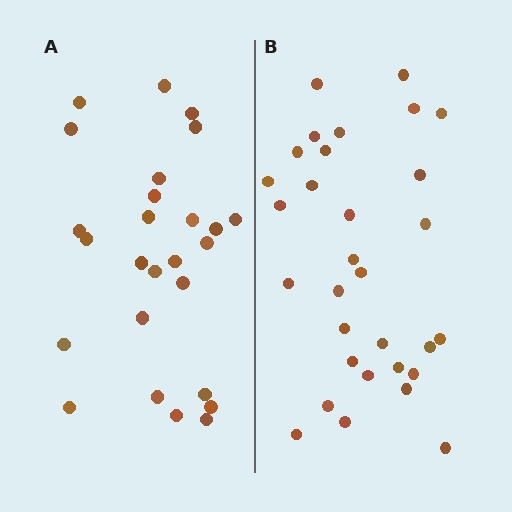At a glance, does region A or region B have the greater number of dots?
Region B (the right region) has more dots.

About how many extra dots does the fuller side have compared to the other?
Region B has about 5 more dots than region A.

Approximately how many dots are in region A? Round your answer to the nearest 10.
About 30 dots. (The exact count is 26, which rounds to 30.)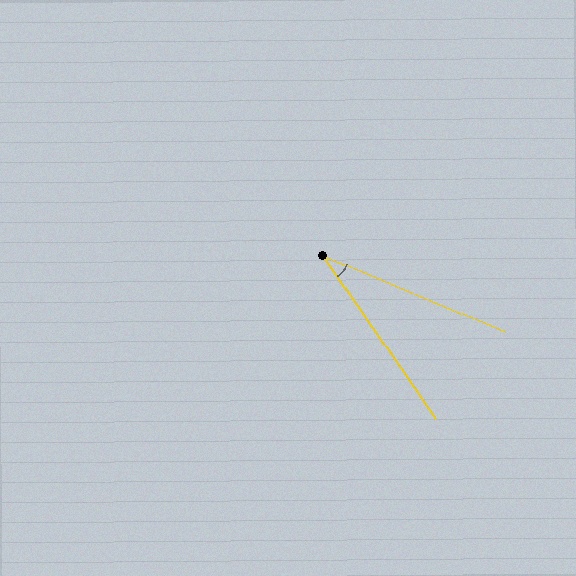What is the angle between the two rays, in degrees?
Approximately 33 degrees.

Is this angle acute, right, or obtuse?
It is acute.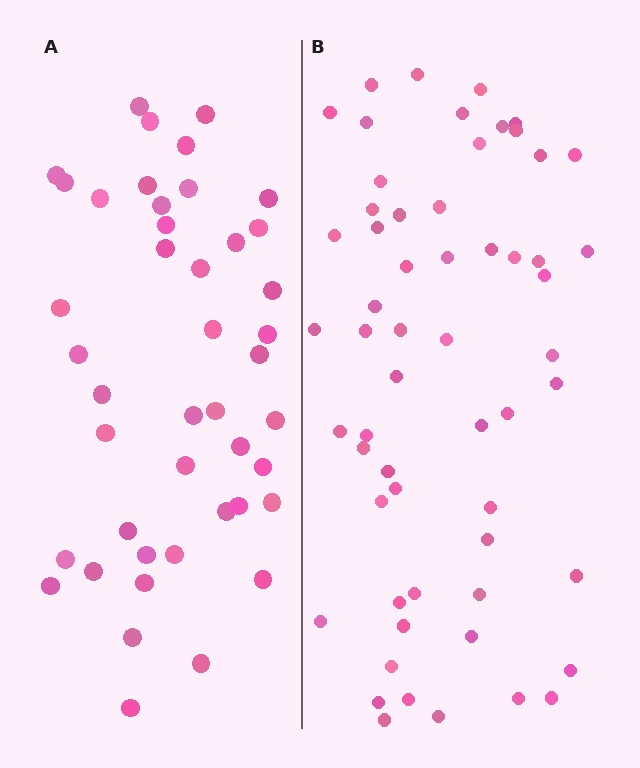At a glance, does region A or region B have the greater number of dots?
Region B (the right region) has more dots.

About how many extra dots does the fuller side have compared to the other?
Region B has approximately 15 more dots than region A.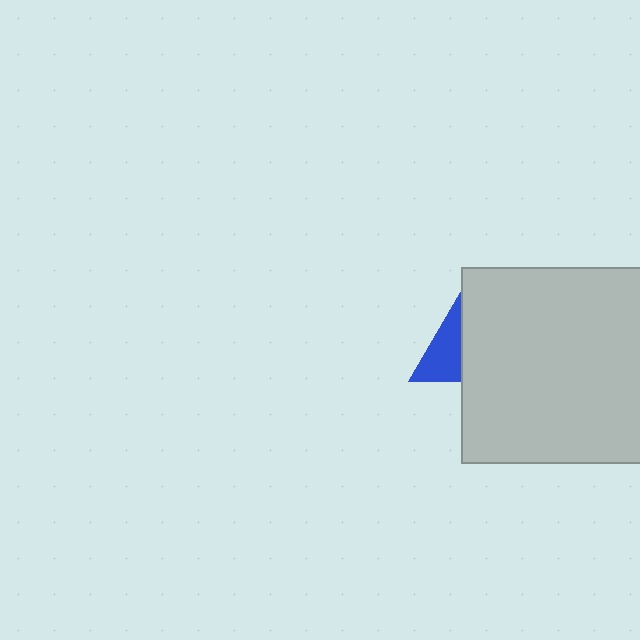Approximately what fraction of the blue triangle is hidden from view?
Roughly 67% of the blue triangle is hidden behind the light gray square.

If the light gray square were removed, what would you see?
You would see the complete blue triangle.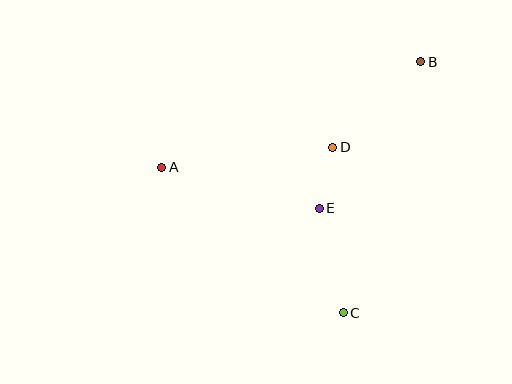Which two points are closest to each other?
Points D and E are closest to each other.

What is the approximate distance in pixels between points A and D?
The distance between A and D is approximately 172 pixels.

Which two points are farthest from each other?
Points A and B are farthest from each other.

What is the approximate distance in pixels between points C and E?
The distance between C and E is approximately 107 pixels.